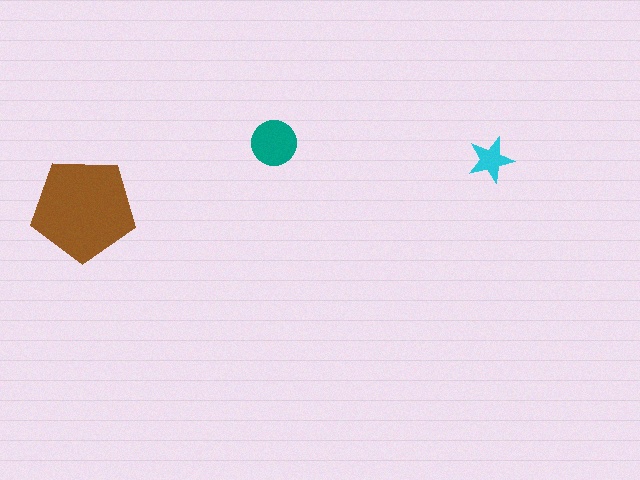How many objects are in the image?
There are 3 objects in the image.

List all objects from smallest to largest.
The cyan star, the teal circle, the brown pentagon.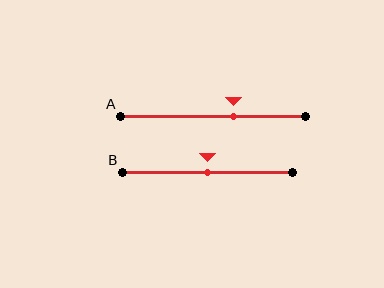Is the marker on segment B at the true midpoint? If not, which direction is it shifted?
Yes, the marker on segment B is at the true midpoint.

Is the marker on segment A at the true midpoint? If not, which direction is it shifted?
No, the marker on segment A is shifted to the right by about 11% of the segment length.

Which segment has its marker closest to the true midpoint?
Segment B has its marker closest to the true midpoint.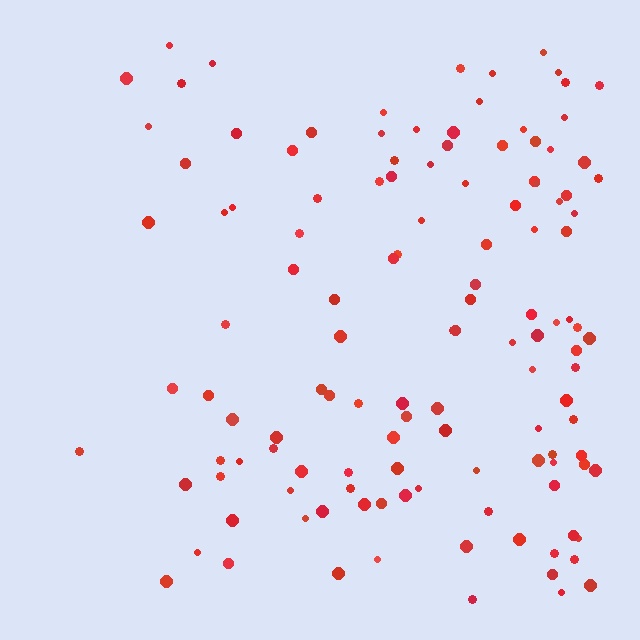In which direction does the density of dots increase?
From left to right, with the right side densest.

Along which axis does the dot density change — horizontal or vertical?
Horizontal.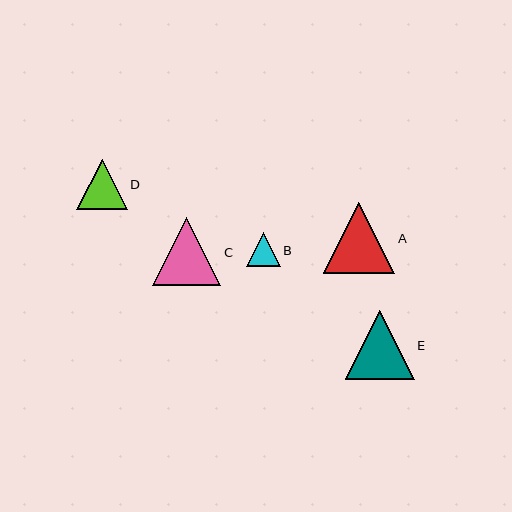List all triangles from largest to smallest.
From largest to smallest: A, E, C, D, B.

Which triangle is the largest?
Triangle A is the largest with a size of approximately 71 pixels.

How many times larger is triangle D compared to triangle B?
Triangle D is approximately 1.5 times the size of triangle B.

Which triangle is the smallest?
Triangle B is the smallest with a size of approximately 34 pixels.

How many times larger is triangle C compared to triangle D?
Triangle C is approximately 1.3 times the size of triangle D.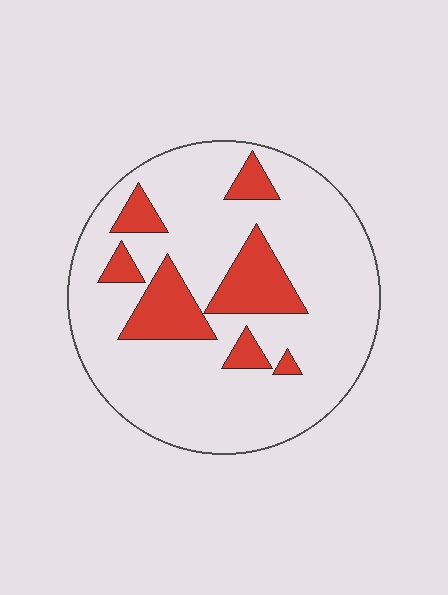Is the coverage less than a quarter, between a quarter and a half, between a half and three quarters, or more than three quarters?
Less than a quarter.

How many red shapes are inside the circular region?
7.